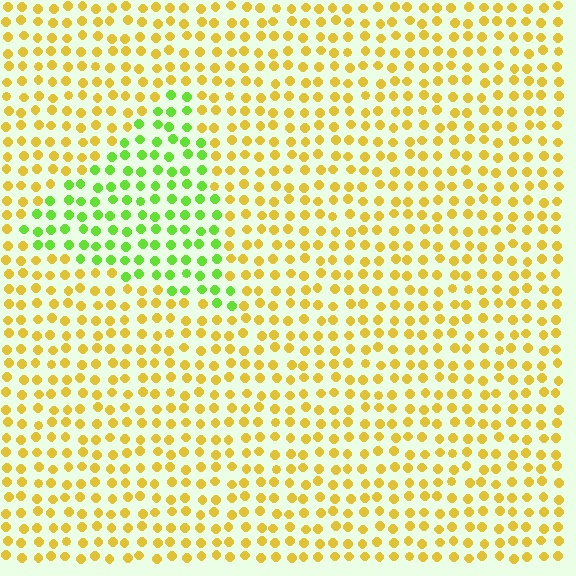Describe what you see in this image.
The image is filled with small yellow elements in a uniform arrangement. A triangle-shaped region is visible where the elements are tinted to a slightly different hue, forming a subtle color boundary.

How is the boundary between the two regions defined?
The boundary is defined purely by a slight shift in hue (about 55 degrees). Spacing, size, and orientation are identical on both sides.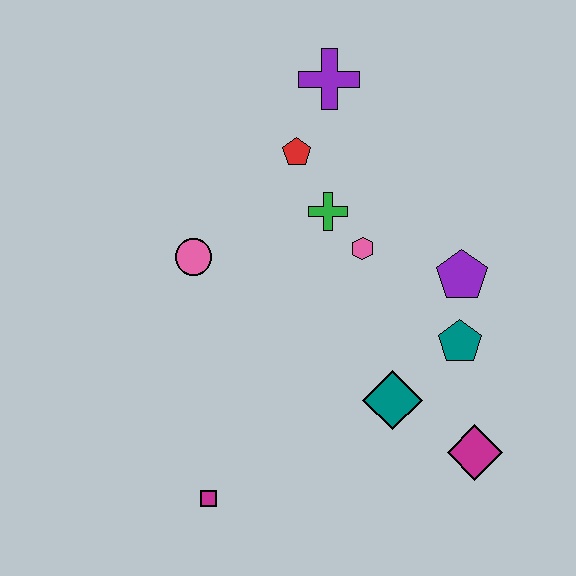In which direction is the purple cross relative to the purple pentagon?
The purple cross is above the purple pentagon.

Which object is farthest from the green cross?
The magenta square is farthest from the green cross.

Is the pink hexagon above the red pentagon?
No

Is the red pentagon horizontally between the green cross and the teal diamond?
No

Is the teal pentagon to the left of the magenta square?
No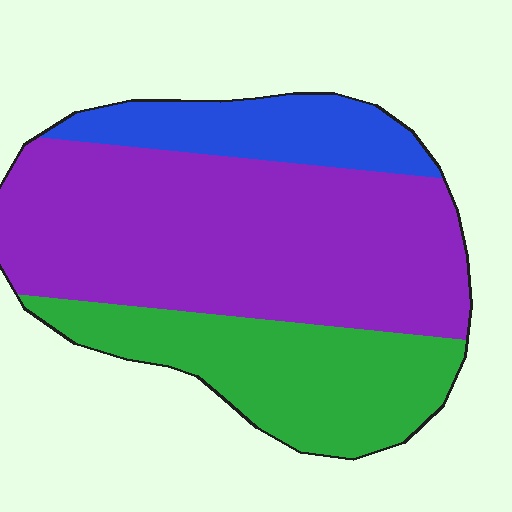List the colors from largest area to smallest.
From largest to smallest: purple, green, blue.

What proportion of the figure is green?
Green covers 28% of the figure.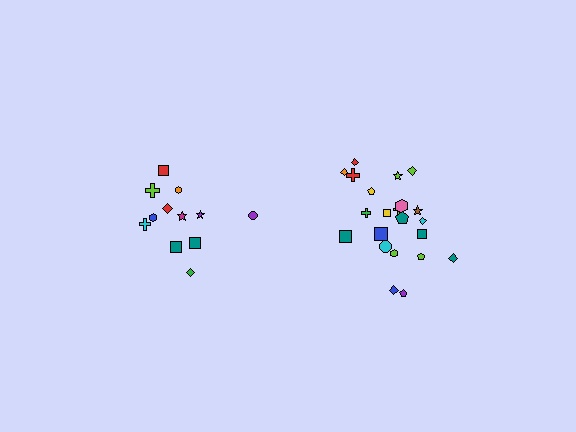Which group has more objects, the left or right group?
The right group.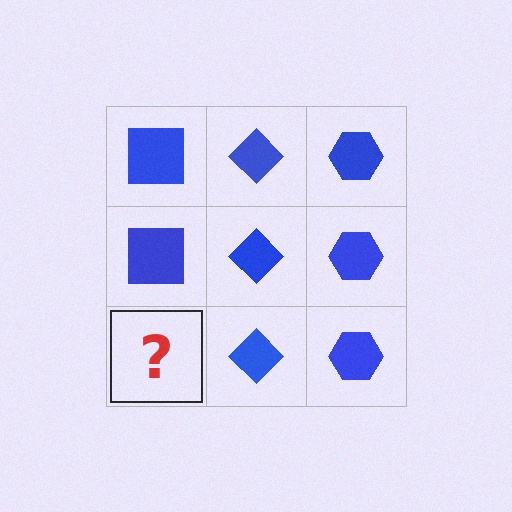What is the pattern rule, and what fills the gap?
The rule is that each column has a consistent shape. The gap should be filled with a blue square.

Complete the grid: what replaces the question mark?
The question mark should be replaced with a blue square.